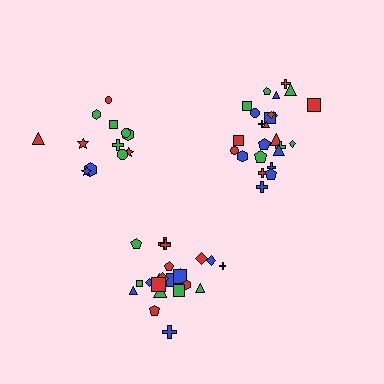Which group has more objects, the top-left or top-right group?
The top-right group.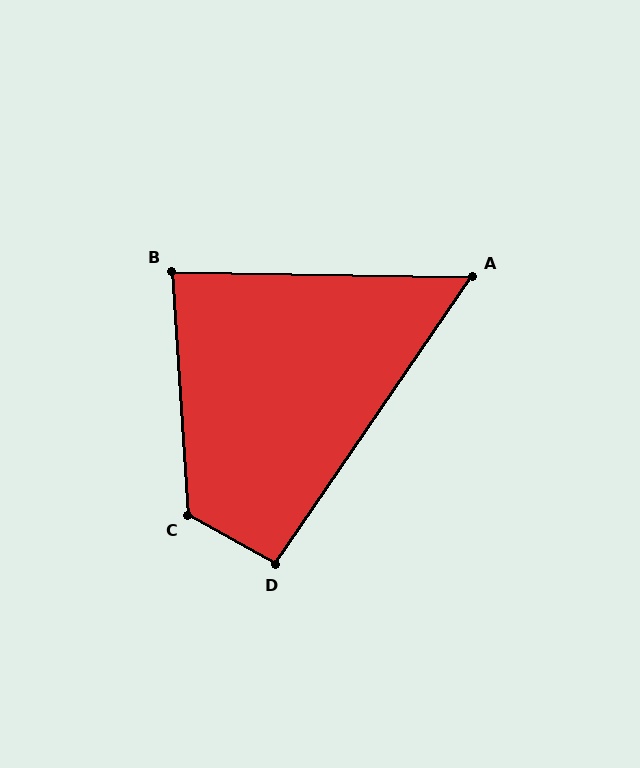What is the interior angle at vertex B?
Approximately 85 degrees (approximately right).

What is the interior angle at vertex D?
Approximately 95 degrees (approximately right).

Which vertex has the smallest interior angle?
A, at approximately 57 degrees.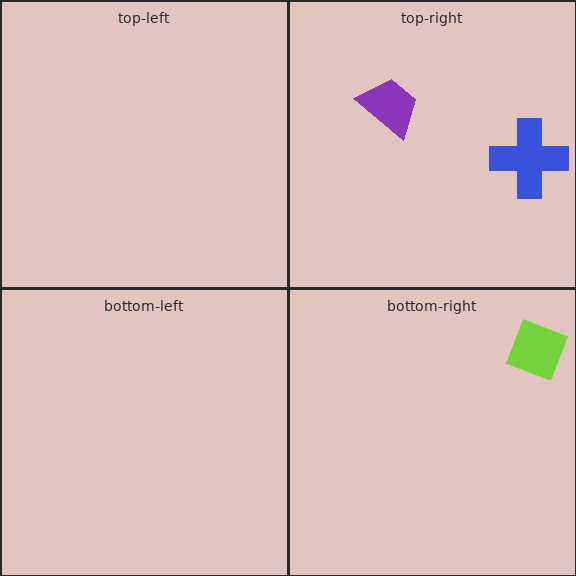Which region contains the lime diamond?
The bottom-right region.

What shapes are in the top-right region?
The blue cross, the purple trapezoid.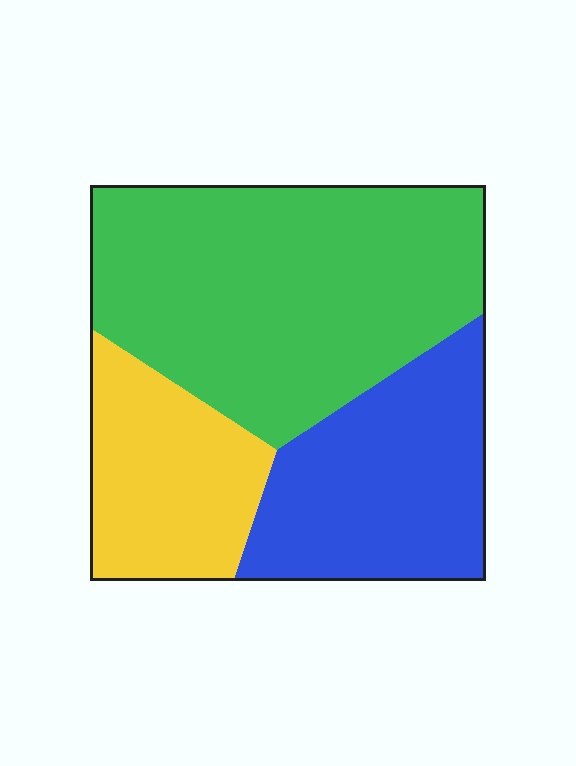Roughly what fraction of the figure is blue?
Blue takes up between a sixth and a third of the figure.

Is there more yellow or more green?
Green.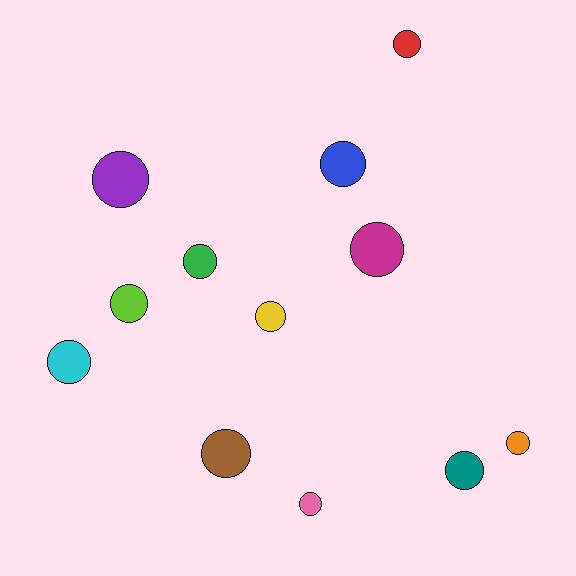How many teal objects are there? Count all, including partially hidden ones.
There is 1 teal object.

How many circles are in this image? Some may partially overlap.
There are 12 circles.